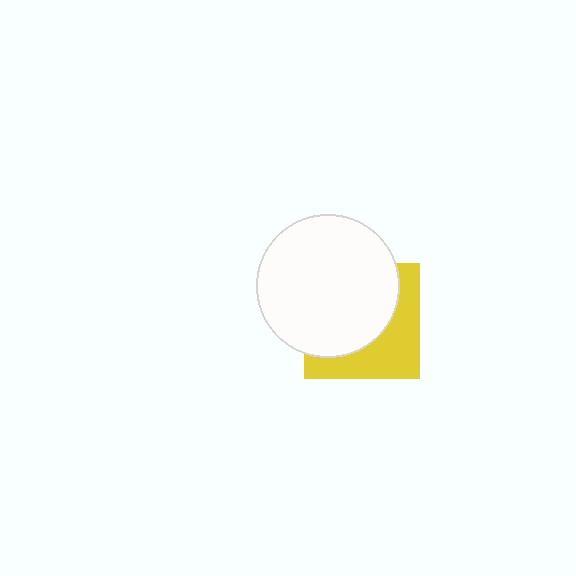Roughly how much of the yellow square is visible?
A small part of it is visible (roughly 41%).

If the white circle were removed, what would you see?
You would see the complete yellow square.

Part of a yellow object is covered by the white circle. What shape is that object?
It is a square.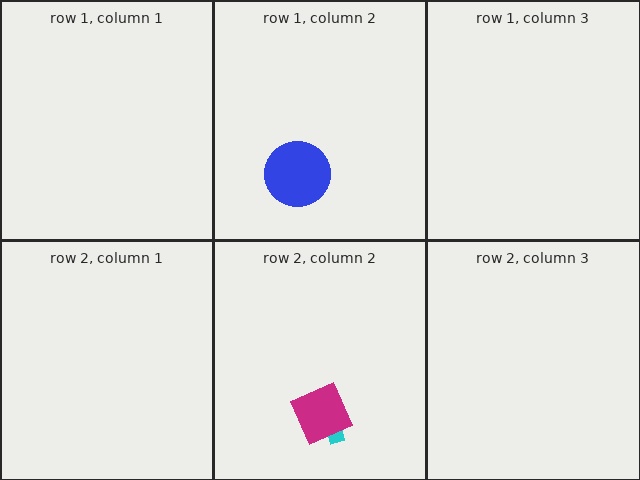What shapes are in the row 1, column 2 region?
The blue circle.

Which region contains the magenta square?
The row 2, column 2 region.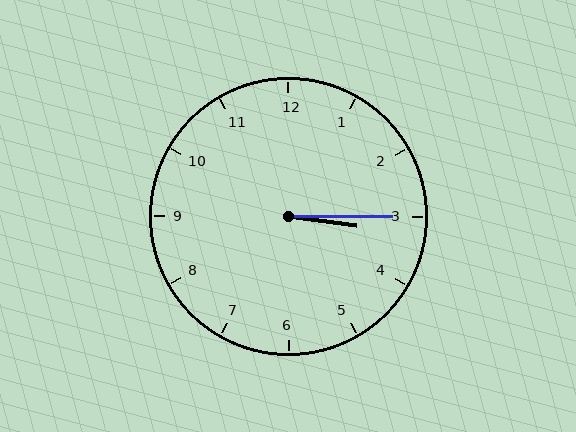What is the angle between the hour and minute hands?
Approximately 8 degrees.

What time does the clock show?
3:15.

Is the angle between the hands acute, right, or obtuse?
It is acute.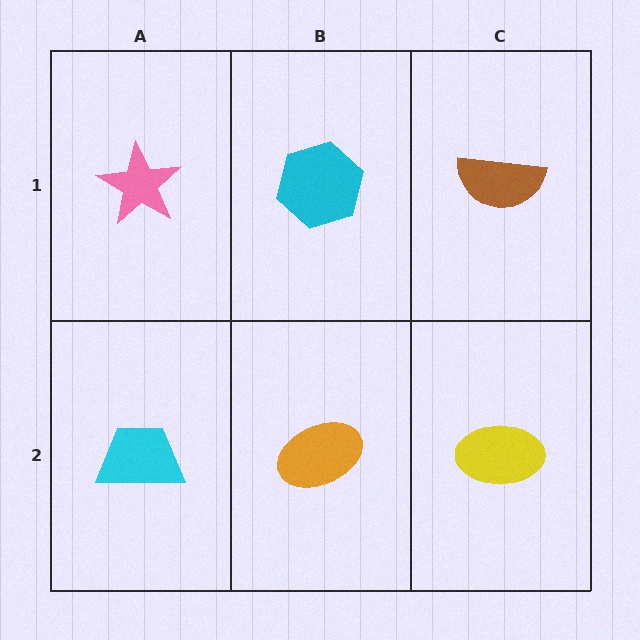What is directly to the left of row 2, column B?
A cyan trapezoid.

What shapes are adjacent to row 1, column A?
A cyan trapezoid (row 2, column A), a cyan hexagon (row 1, column B).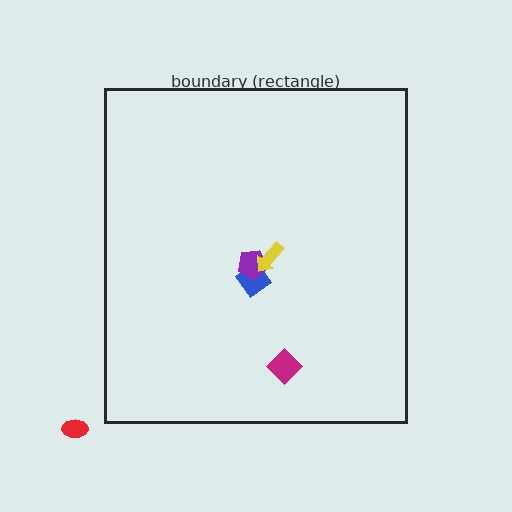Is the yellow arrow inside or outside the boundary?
Inside.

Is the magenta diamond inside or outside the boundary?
Inside.